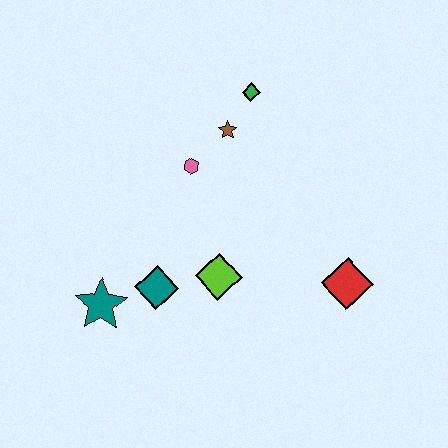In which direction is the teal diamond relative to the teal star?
The teal diamond is to the right of the teal star.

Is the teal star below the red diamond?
Yes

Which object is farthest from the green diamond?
The teal star is farthest from the green diamond.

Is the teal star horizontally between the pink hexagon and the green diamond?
No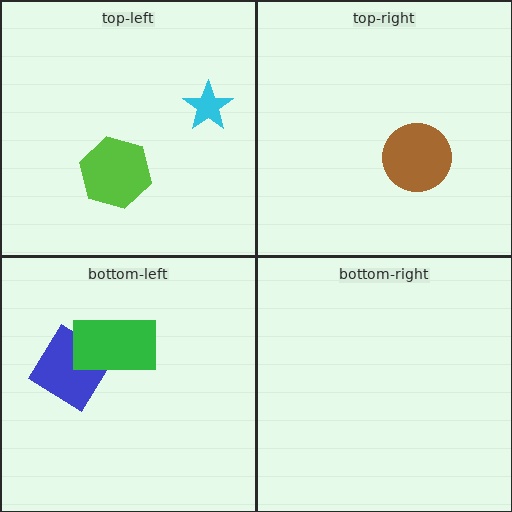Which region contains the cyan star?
The top-left region.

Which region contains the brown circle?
The top-right region.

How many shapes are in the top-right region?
1.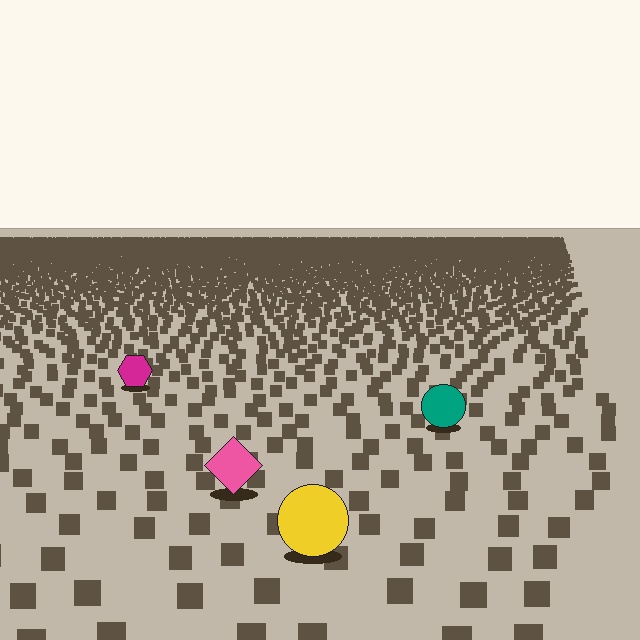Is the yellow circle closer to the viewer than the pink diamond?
Yes. The yellow circle is closer — you can tell from the texture gradient: the ground texture is coarser near it.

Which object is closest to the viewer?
The yellow circle is closest. The texture marks near it are larger and more spread out.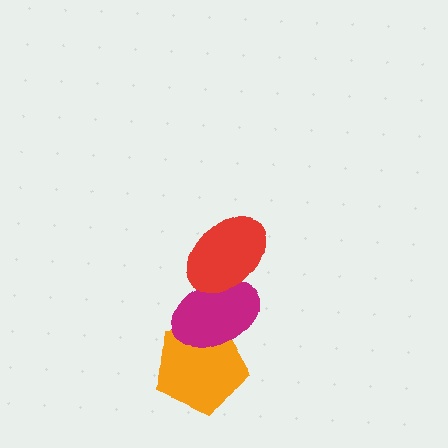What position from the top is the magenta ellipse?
The magenta ellipse is 2nd from the top.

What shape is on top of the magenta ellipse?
The red ellipse is on top of the magenta ellipse.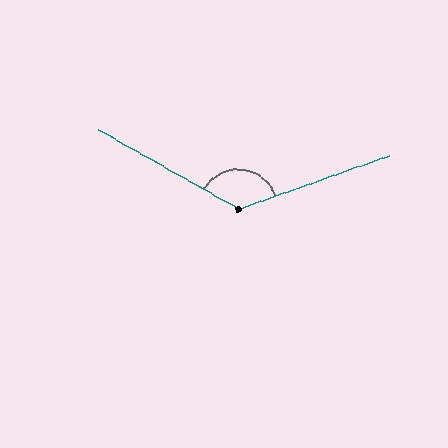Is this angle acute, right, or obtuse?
It is obtuse.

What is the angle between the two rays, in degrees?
Approximately 131 degrees.